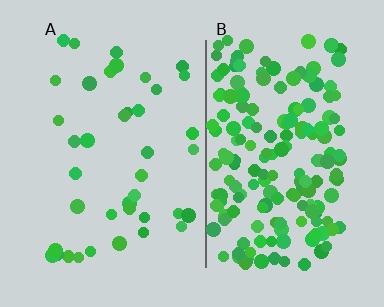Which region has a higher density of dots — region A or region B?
B (the right).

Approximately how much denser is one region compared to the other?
Approximately 4.6× — region B over region A.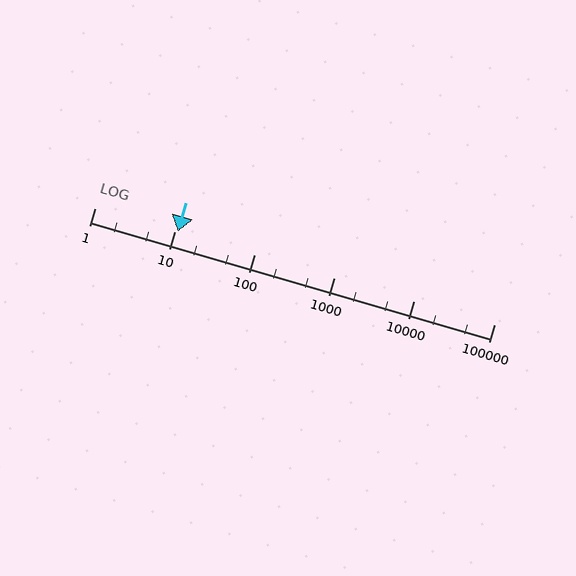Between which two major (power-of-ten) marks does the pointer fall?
The pointer is between 10 and 100.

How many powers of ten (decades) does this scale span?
The scale spans 5 decades, from 1 to 100000.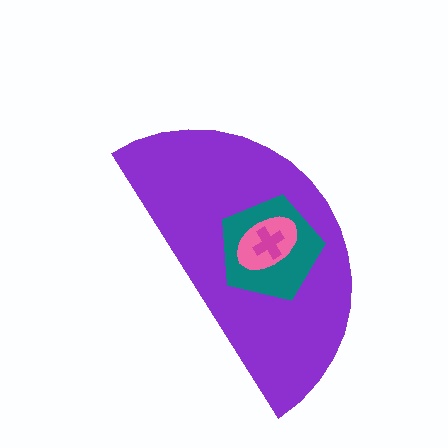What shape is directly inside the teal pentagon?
The pink ellipse.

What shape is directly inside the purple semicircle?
The teal pentagon.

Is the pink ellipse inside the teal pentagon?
Yes.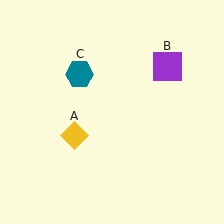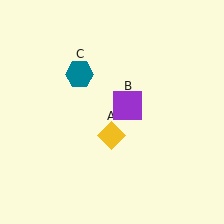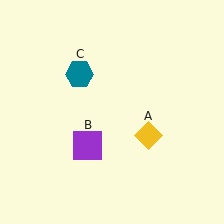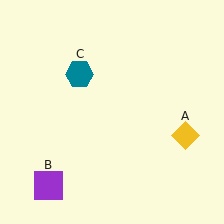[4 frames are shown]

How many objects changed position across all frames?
2 objects changed position: yellow diamond (object A), purple square (object B).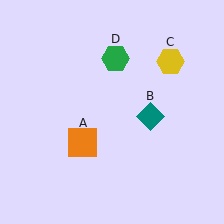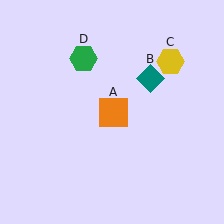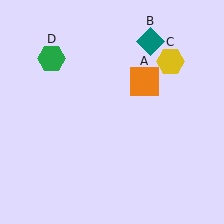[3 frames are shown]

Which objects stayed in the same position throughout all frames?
Yellow hexagon (object C) remained stationary.